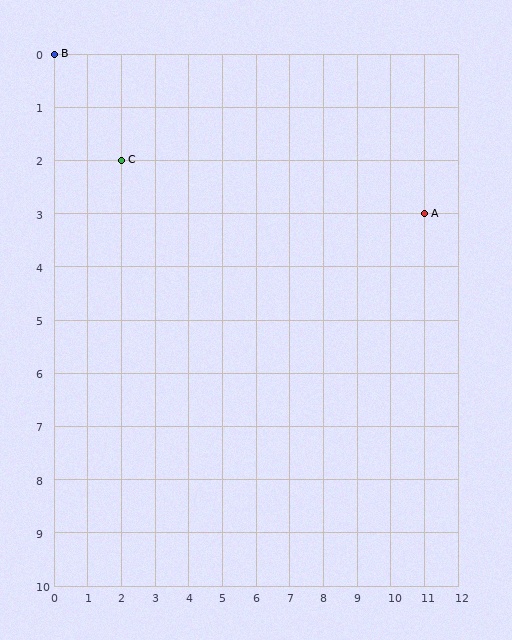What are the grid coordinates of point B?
Point B is at grid coordinates (0, 0).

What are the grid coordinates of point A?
Point A is at grid coordinates (11, 3).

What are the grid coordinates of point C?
Point C is at grid coordinates (2, 2).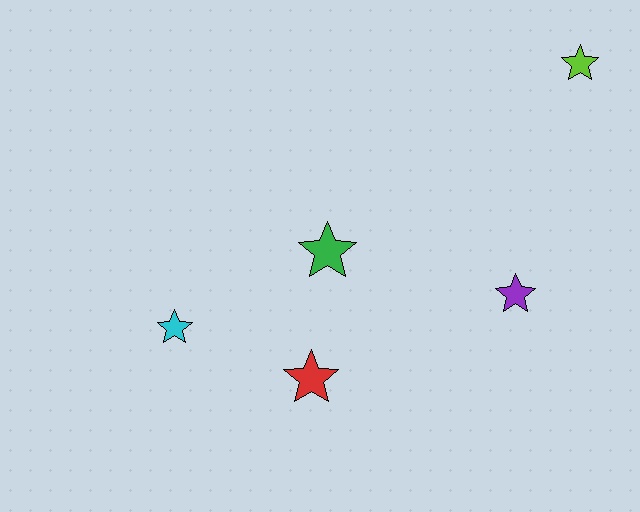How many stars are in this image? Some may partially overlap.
There are 5 stars.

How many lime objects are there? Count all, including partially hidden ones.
There is 1 lime object.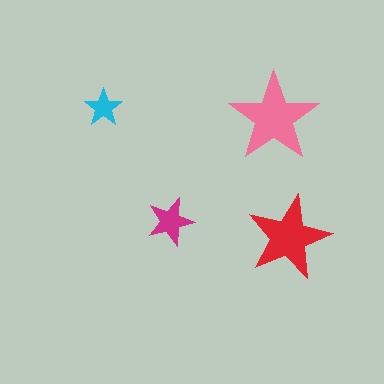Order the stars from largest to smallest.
the pink one, the red one, the magenta one, the cyan one.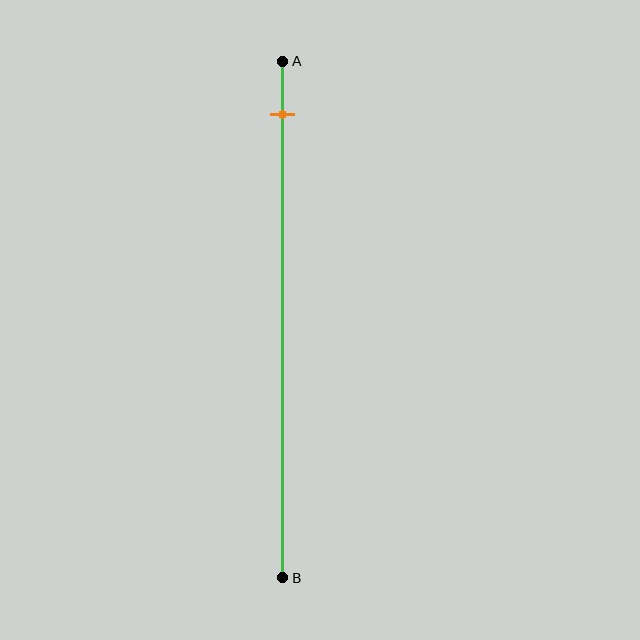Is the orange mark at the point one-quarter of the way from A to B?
No, the mark is at about 10% from A, not at the 25% one-quarter point.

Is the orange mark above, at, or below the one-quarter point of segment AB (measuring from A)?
The orange mark is above the one-quarter point of segment AB.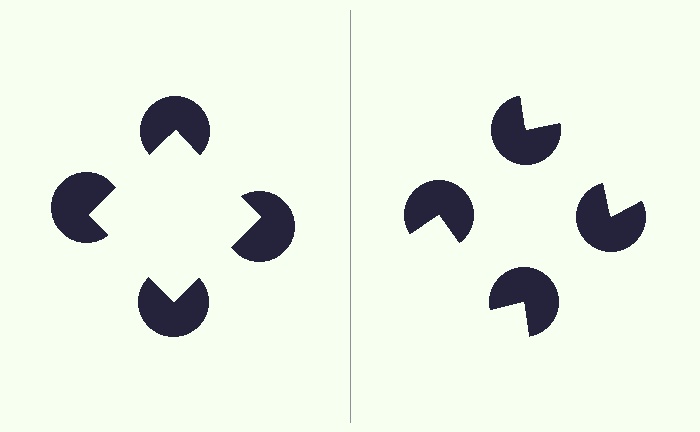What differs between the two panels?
The pac-man discs are positioned identically on both sides; only the wedge orientations differ. On the left they align to a square; on the right they are misaligned.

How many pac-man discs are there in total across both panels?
8 — 4 on each side.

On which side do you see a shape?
An illusory square appears on the left side. On the right side the wedge cuts are rotated, so no coherent shape forms.